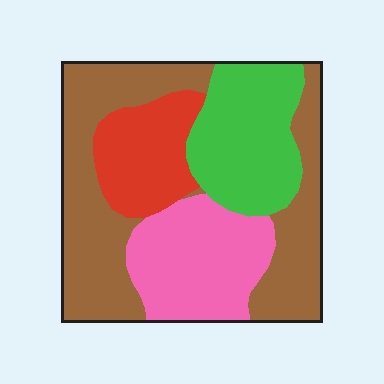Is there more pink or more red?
Pink.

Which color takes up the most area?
Brown, at roughly 40%.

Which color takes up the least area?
Red, at roughly 15%.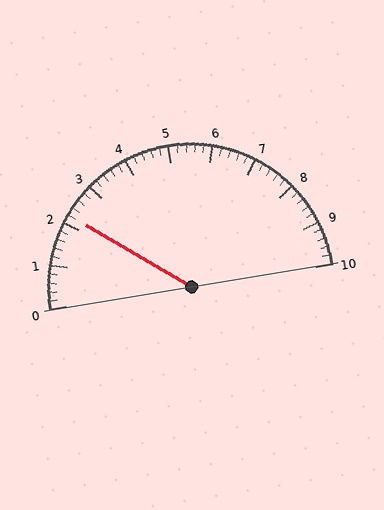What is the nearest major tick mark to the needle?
The nearest major tick mark is 2.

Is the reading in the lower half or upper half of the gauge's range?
The reading is in the lower half of the range (0 to 10).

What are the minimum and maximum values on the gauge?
The gauge ranges from 0 to 10.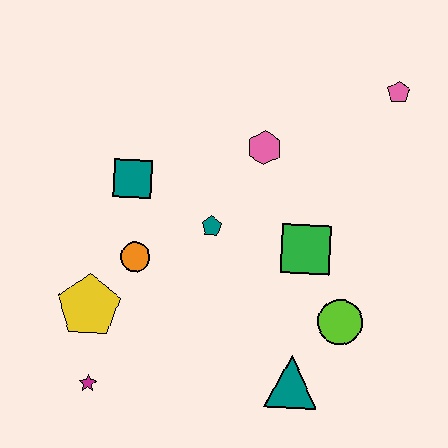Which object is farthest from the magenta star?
The pink pentagon is farthest from the magenta star.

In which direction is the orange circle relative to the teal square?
The orange circle is below the teal square.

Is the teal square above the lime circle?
Yes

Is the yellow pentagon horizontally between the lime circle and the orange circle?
No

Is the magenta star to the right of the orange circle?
No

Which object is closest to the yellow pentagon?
The orange circle is closest to the yellow pentagon.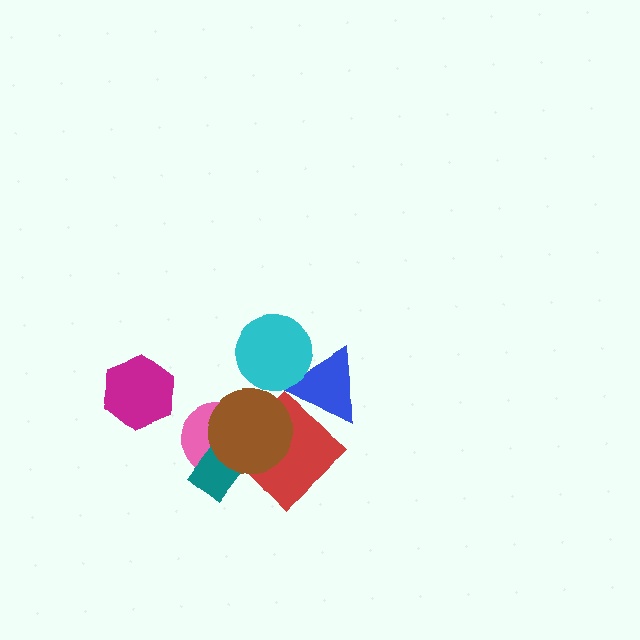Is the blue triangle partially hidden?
Yes, it is partially covered by another shape.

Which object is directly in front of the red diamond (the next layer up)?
The blue triangle is directly in front of the red diamond.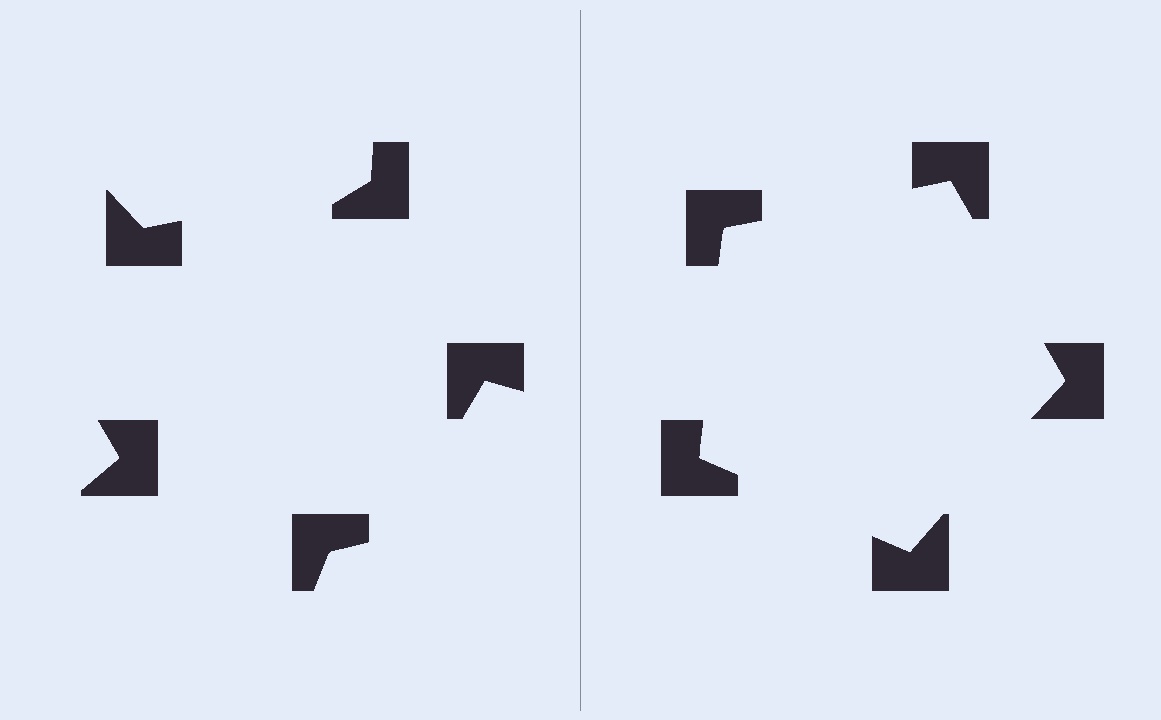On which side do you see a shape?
An illusory pentagon appears on the right side. On the left side the wedge cuts are rotated, so no coherent shape forms.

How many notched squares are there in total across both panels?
10 — 5 on each side.